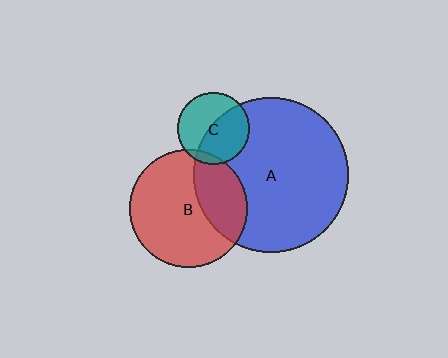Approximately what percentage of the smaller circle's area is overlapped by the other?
Approximately 30%.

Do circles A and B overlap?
Yes.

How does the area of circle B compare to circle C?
Approximately 2.7 times.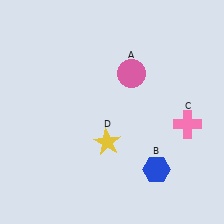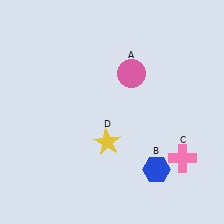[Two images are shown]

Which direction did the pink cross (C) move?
The pink cross (C) moved down.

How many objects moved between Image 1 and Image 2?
1 object moved between the two images.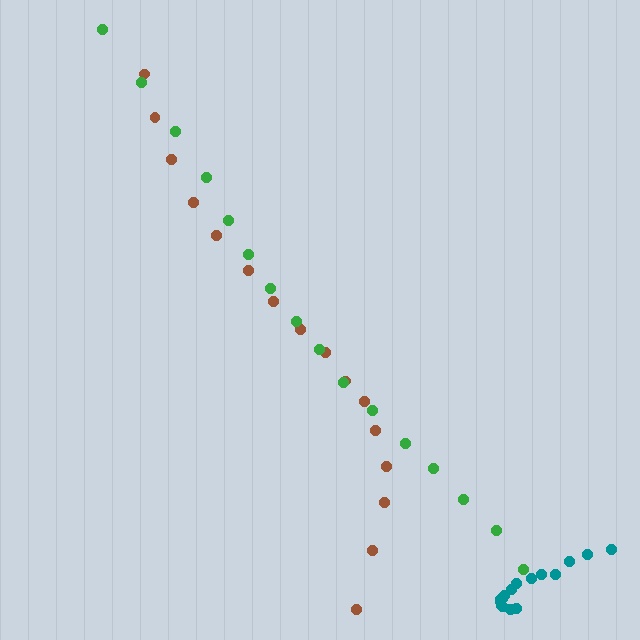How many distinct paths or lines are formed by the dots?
There are 3 distinct paths.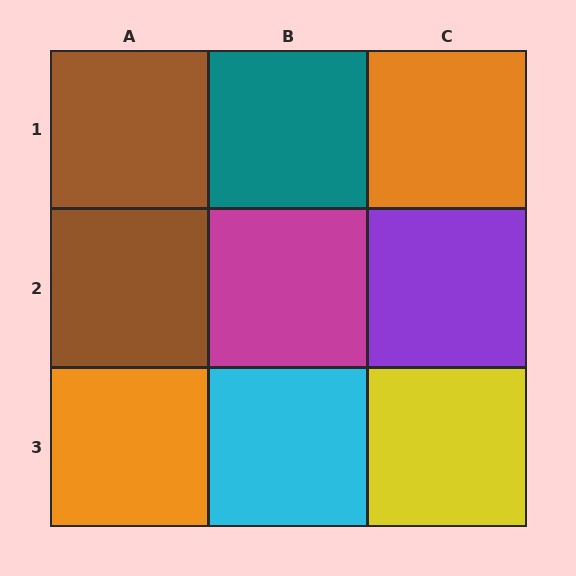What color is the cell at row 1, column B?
Teal.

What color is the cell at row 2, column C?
Purple.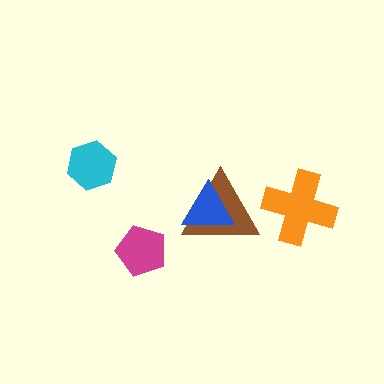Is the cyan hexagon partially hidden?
No, no other shape covers it.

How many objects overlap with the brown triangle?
1 object overlaps with the brown triangle.